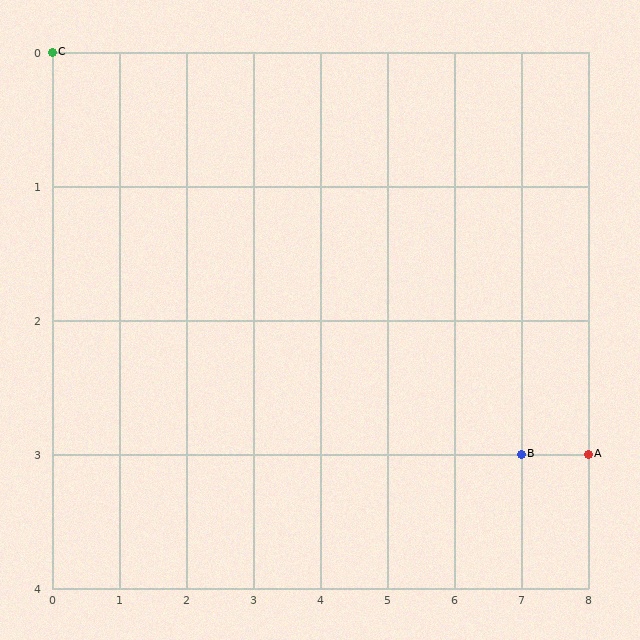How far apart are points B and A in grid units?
Points B and A are 1 column apart.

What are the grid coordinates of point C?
Point C is at grid coordinates (0, 0).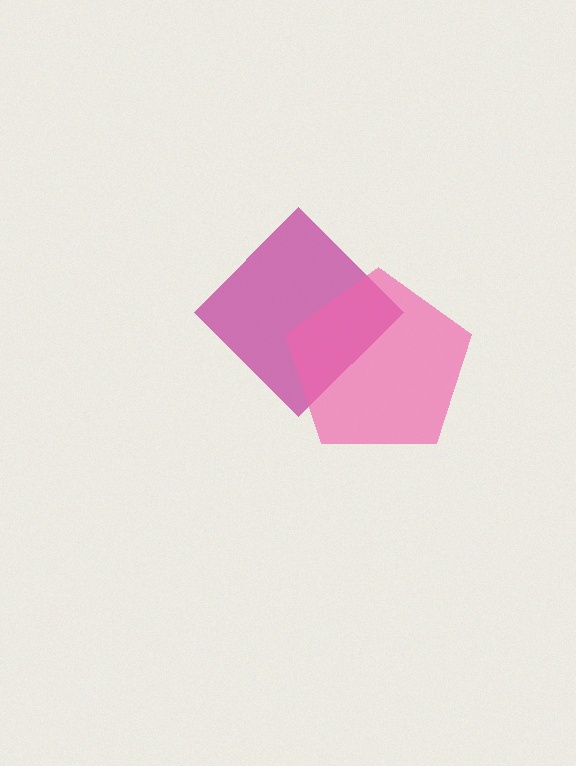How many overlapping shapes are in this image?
There are 2 overlapping shapes in the image.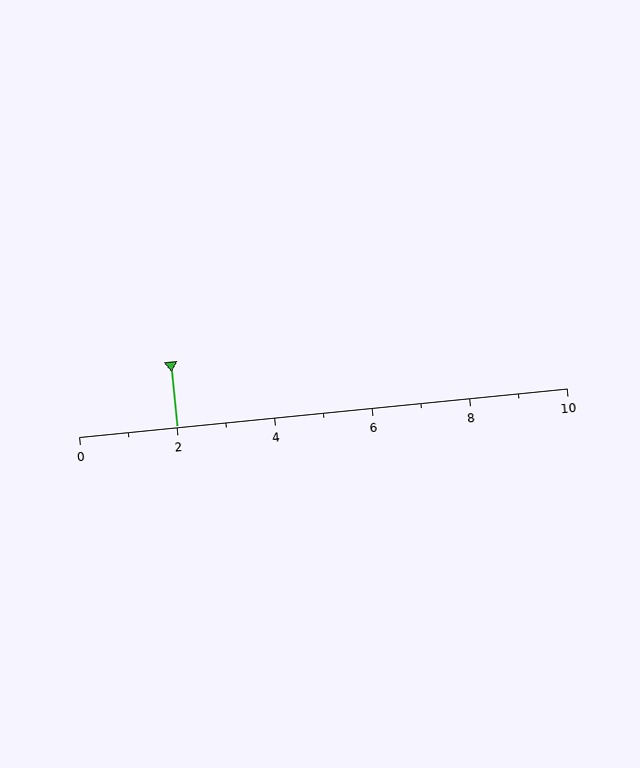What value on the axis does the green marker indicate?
The marker indicates approximately 2.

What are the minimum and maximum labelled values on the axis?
The axis runs from 0 to 10.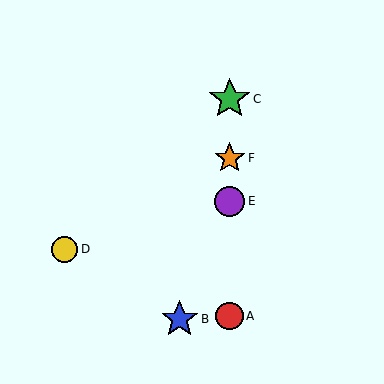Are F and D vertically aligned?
No, F is at x≈230 and D is at x≈65.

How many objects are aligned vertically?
4 objects (A, C, E, F) are aligned vertically.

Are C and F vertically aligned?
Yes, both are at x≈230.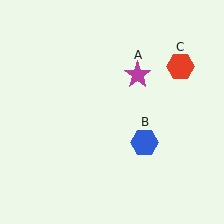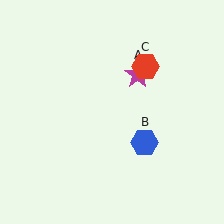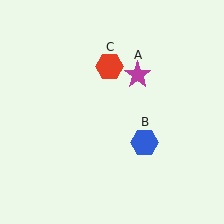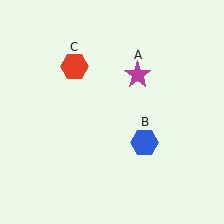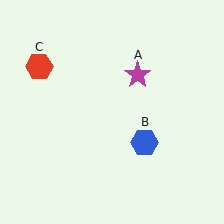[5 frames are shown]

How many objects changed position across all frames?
1 object changed position: red hexagon (object C).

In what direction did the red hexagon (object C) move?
The red hexagon (object C) moved left.